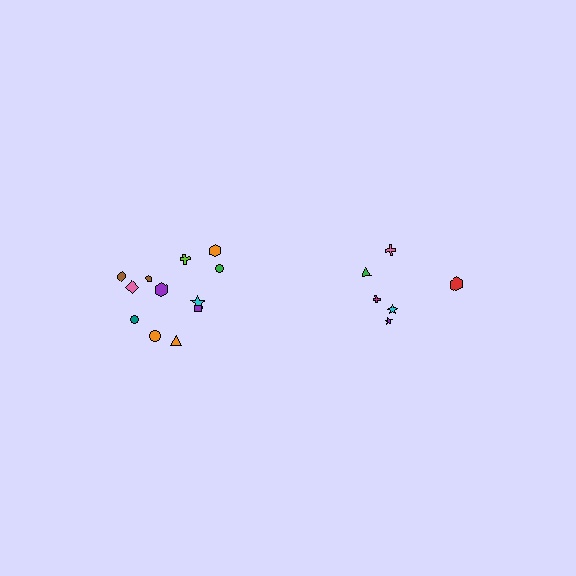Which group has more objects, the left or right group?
The left group.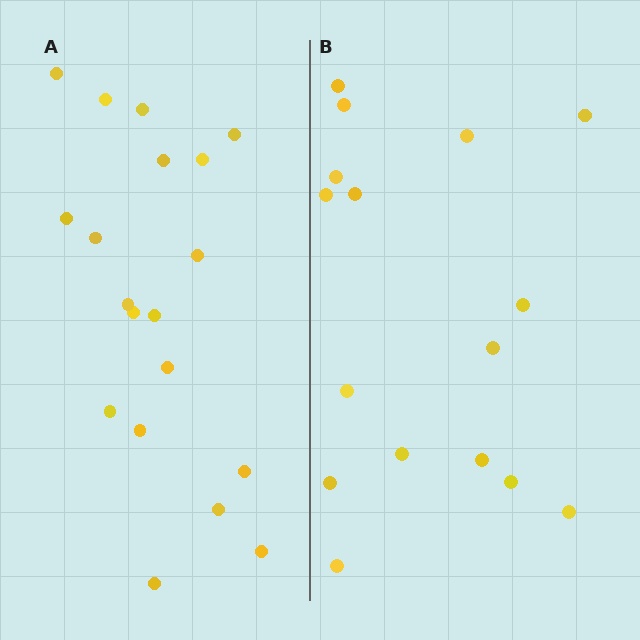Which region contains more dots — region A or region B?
Region A (the left region) has more dots.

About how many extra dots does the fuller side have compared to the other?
Region A has just a few more — roughly 2 or 3 more dots than region B.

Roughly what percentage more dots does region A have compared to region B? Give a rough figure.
About 20% more.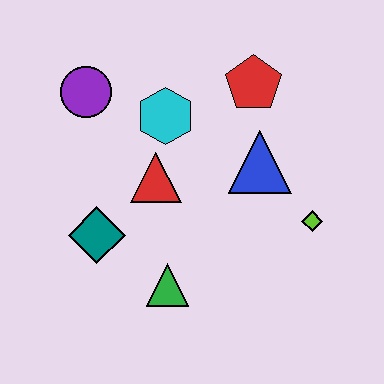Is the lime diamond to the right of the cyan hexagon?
Yes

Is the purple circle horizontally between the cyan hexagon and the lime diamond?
No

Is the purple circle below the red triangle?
No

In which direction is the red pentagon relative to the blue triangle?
The red pentagon is above the blue triangle.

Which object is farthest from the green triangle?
The red pentagon is farthest from the green triangle.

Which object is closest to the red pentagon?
The blue triangle is closest to the red pentagon.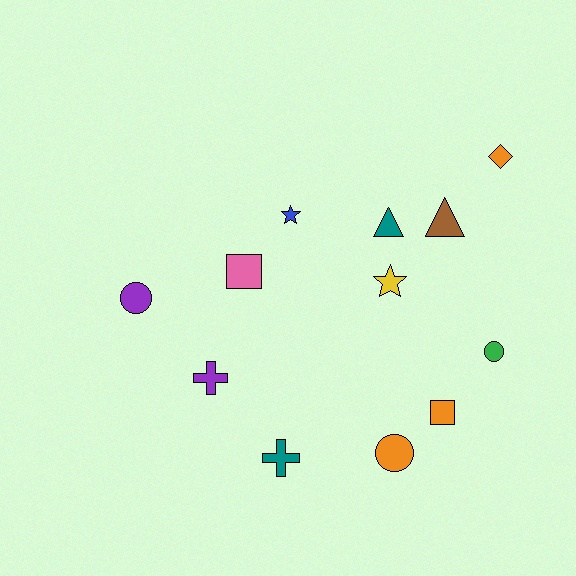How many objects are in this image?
There are 12 objects.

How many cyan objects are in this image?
There are no cyan objects.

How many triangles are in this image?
There are 2 triangles.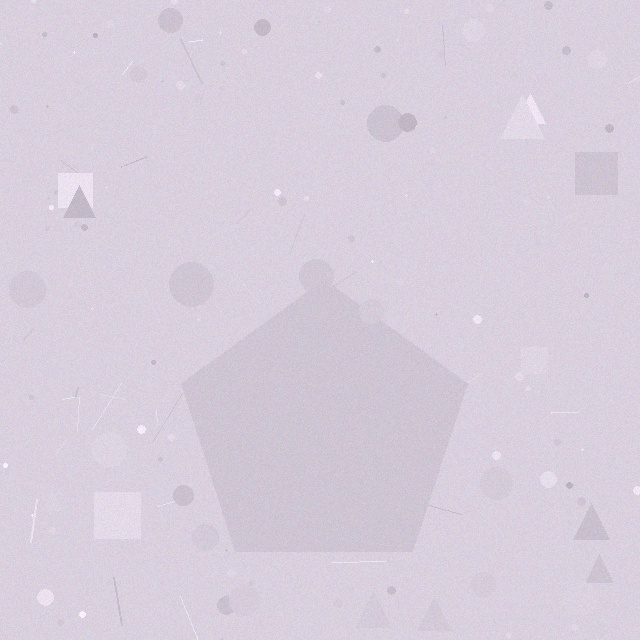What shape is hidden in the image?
A pentagon is hidden in the image.